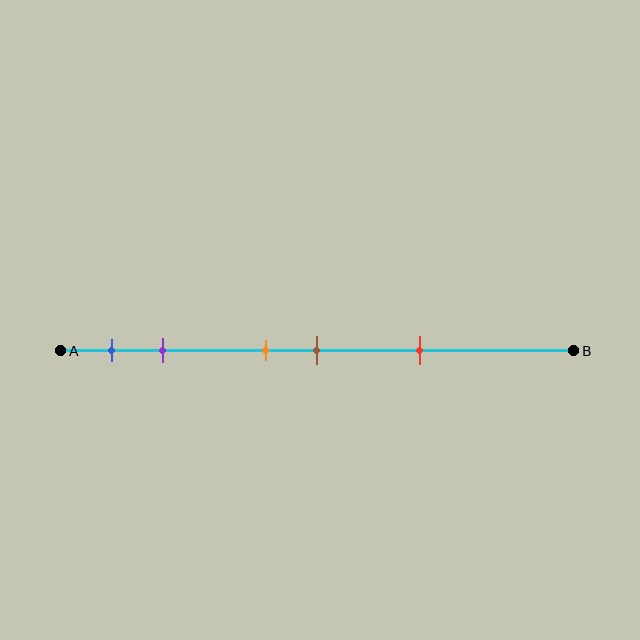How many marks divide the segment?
There are 5 marks dividing the segment.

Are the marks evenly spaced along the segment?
No, the marks are not evenly spaced.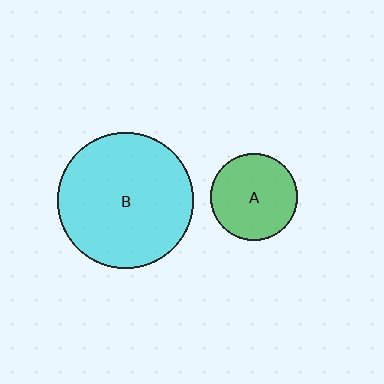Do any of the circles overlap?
No, none of the circles overlap.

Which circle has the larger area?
Circle B (cyan).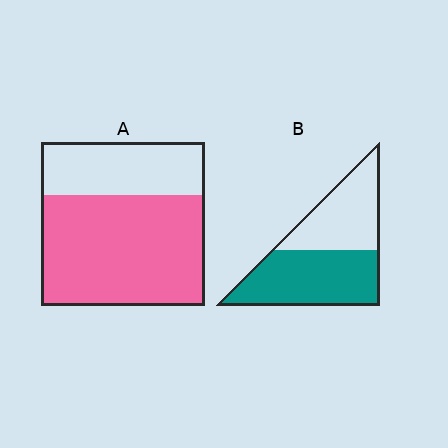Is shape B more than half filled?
Yes.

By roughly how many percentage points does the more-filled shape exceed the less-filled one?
By roughly 10 percentage points (A over B).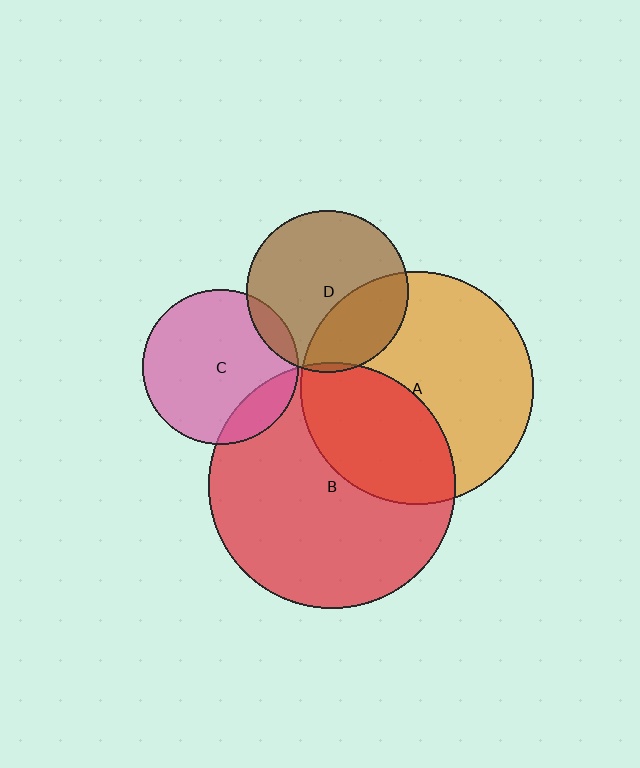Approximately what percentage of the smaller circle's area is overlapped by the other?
Approximately 10%.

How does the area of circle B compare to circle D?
Approximately 2.3 times.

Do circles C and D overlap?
Yes.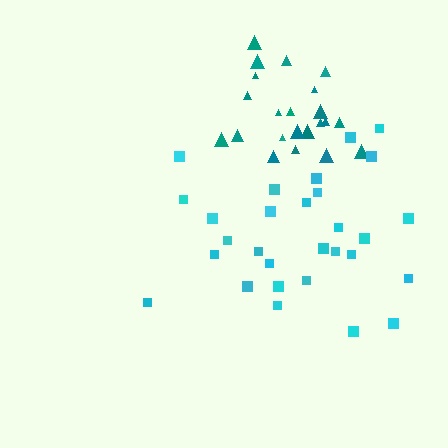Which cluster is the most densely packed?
Teal.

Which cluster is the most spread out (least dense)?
Cyan.